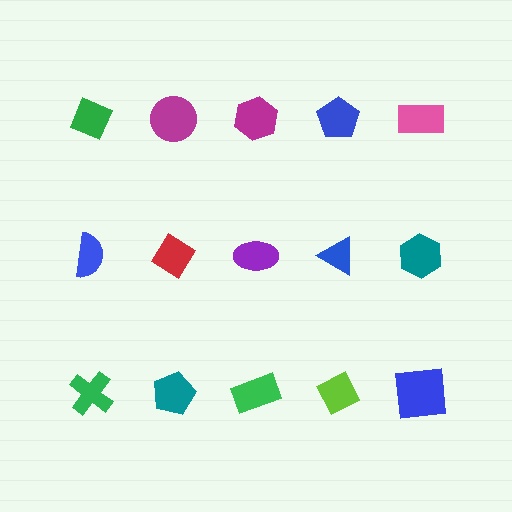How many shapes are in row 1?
5 shapes.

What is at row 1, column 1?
A green diamond.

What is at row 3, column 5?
A blue square.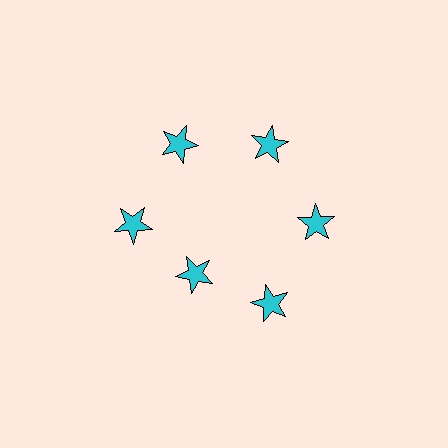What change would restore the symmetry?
The symmetry would be restored by moving it outward, back onto the ring so that all 6 stars sit at equal angles and equal distance from the center.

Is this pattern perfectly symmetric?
No. The 6 cyan stars are arranged in a ring, but one element near the 7 o'clock position is pulled inward toward the center, breaking the 6-fold rotational symmetry.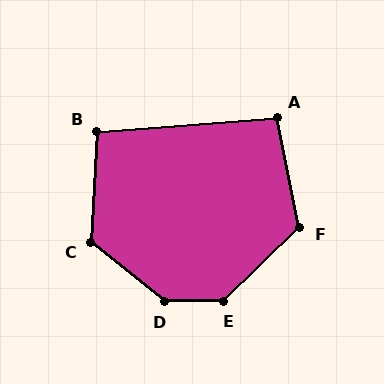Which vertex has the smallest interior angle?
A, at approximately 97 degrees.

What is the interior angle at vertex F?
Approximately 122 degrees (obtuse).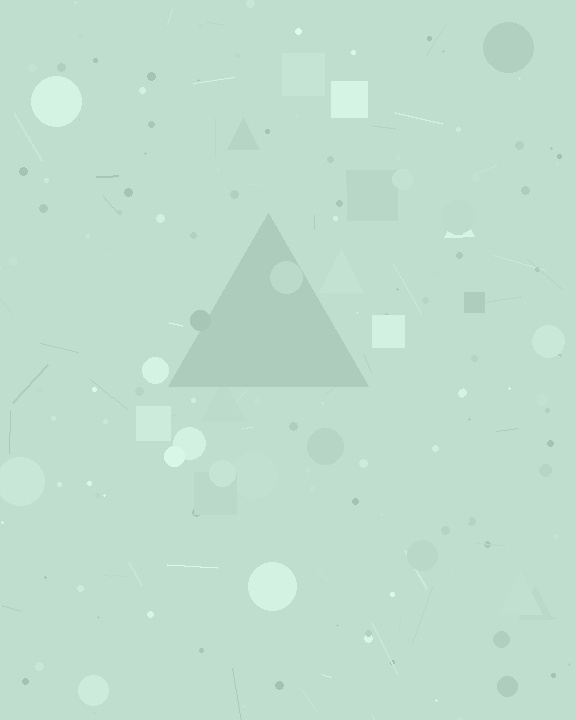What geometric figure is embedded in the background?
A triangle is embedded in the background.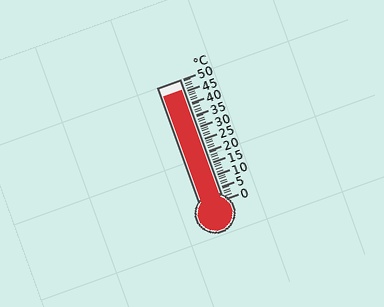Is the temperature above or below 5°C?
The temperature is above 5°C.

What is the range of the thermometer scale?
The thermometer scale ranges from 0°C to 50°C.